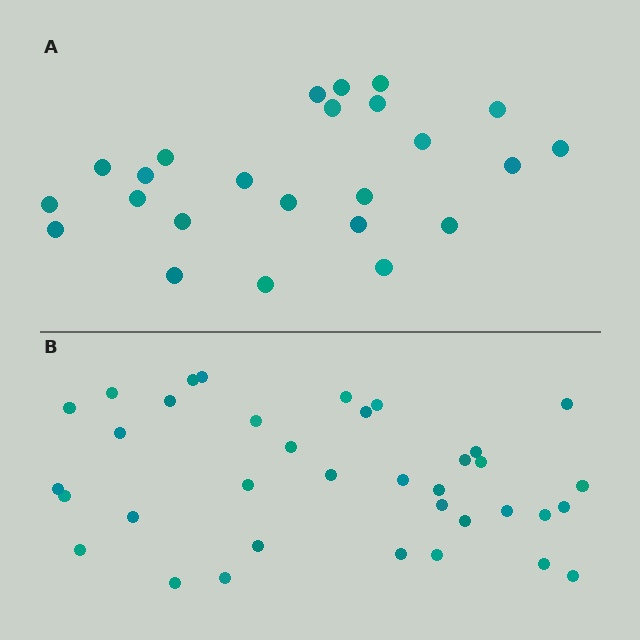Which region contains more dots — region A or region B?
Region B (the bottom region) has more dots.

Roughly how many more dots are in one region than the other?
Region B has roughly 12 or so more dots than region A.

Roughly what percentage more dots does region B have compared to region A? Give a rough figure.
About 50% more.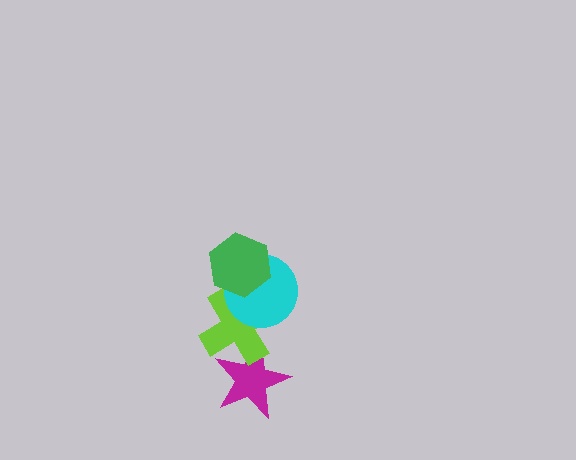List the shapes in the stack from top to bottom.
From top to bottom: the green hexagon, the cyan circle, the lime cross, the magenta star.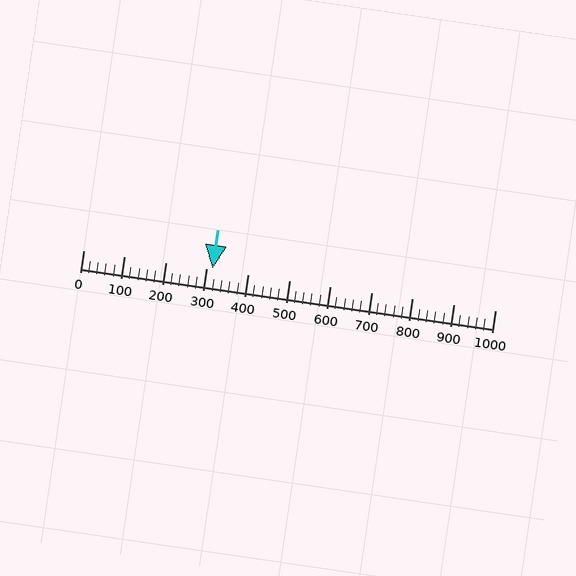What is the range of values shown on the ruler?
The ruler shows values from 0 to 1000.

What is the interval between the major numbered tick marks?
The major tick marks are spaced 100 units apart.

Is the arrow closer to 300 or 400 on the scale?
The arrow is closer to 300.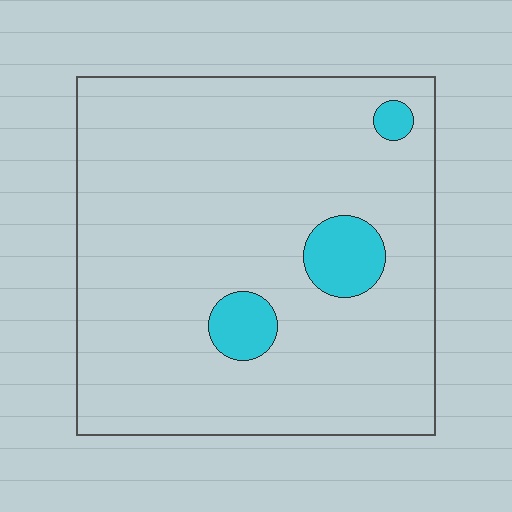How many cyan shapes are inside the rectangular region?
3.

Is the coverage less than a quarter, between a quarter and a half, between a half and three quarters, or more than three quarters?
Less than a quarter.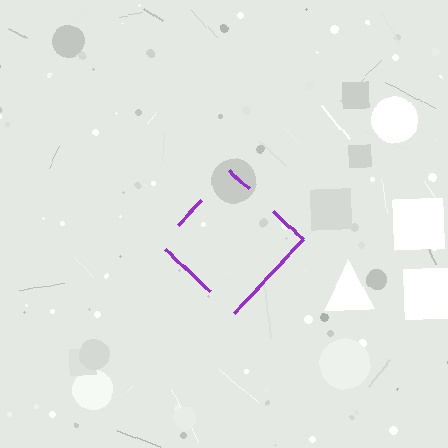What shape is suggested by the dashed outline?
The dashed outline suggests a diamond.